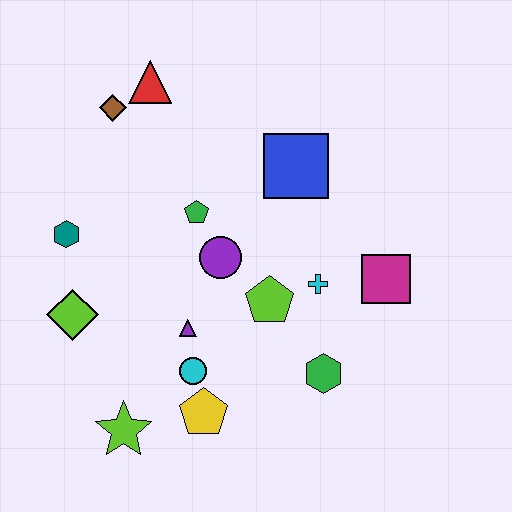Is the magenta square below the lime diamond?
No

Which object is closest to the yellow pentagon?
The cyan circle is closest to the yellow pentagon.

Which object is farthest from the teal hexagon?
The magenta square is farthest from the teal hexagon.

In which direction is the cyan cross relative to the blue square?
The cyan cross is below the blue square.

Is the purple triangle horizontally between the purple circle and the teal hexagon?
Yes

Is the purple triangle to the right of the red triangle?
Yes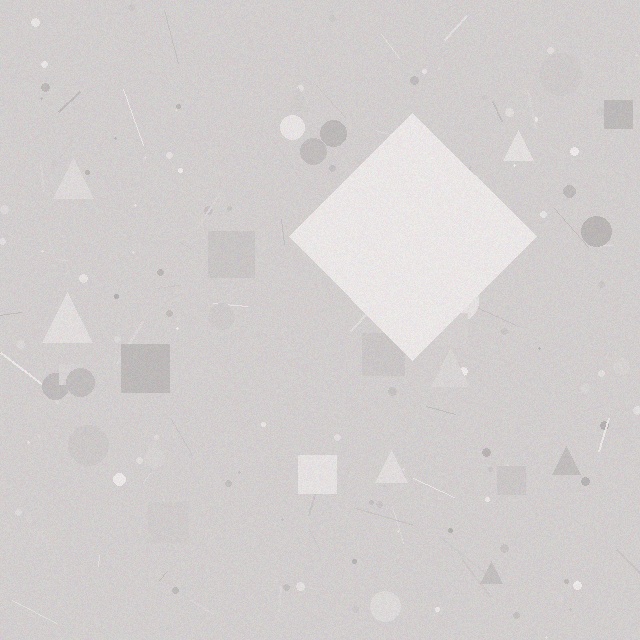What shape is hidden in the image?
A diamond is hidden in the image.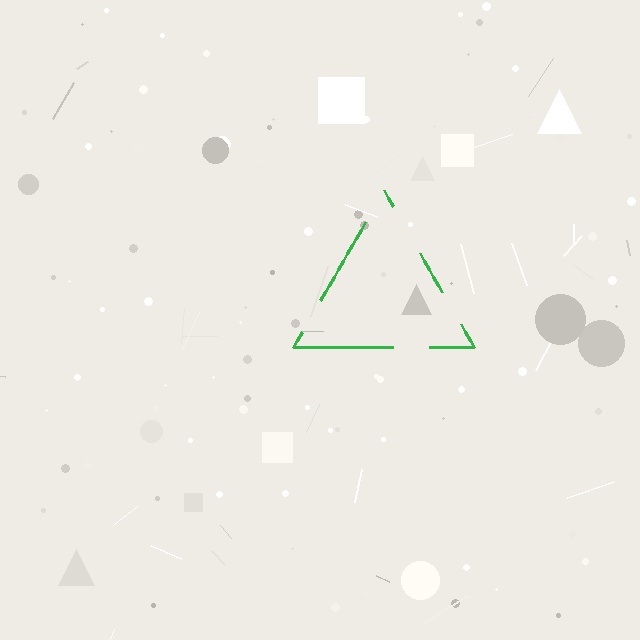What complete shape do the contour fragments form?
The contour fragments form a triangle.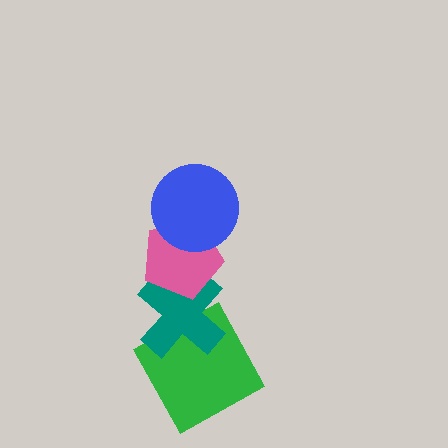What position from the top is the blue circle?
The blue circle is 1st from the top.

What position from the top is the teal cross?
The teal cross is 3rd from the top.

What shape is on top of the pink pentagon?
The blue circle is on top of the pink pentagon.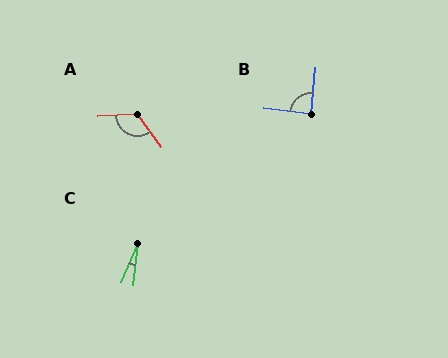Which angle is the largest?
A, at approximately 124 degrees.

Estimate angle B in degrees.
Approximately 88 degrees.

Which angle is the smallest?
C, at approximately 18 degrees.